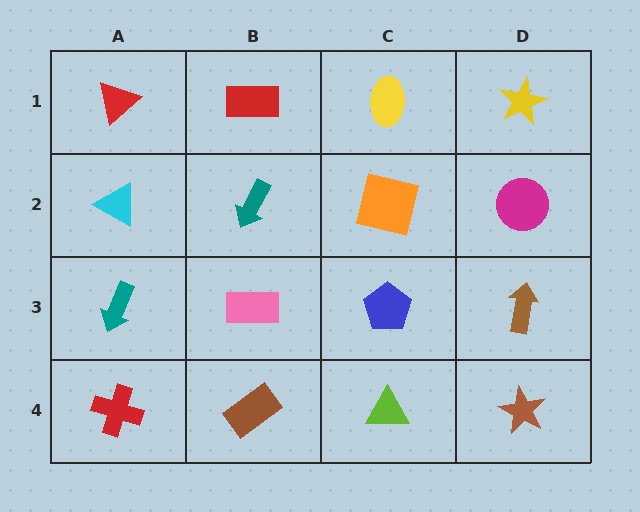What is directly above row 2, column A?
A red triangle.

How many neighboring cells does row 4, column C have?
3.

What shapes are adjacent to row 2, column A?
A red triangle (row 1, column A), a teal arrow (row 3, column A), a teal arrow (row 2, column B).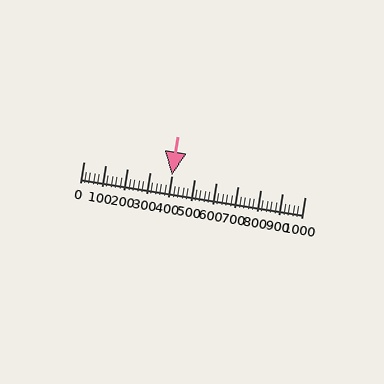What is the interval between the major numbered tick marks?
The major tick marks are spaced 100 units apart.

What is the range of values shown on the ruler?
The ruler shows values from 0 to 1000.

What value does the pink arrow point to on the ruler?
The pink arrow points to approximately 400.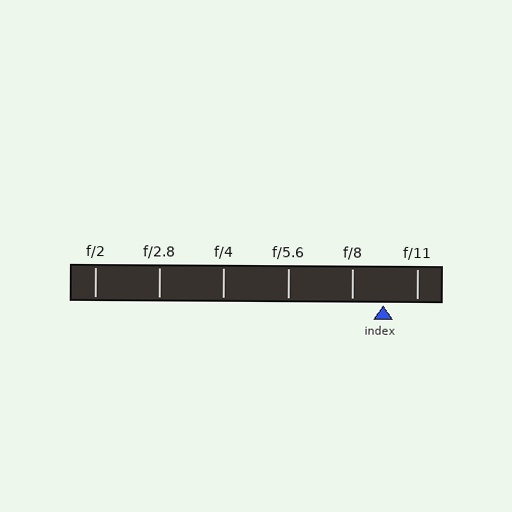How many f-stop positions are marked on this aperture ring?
There are 6 f-stop positions marked.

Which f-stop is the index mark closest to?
The index mark is closest to f/8.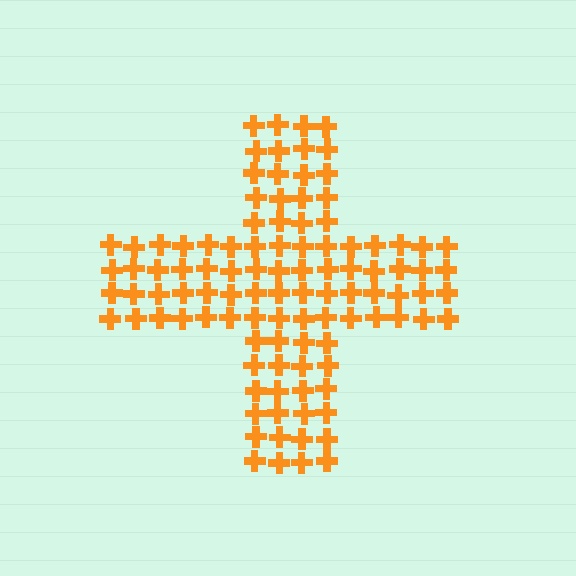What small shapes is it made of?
It is made of small crosses.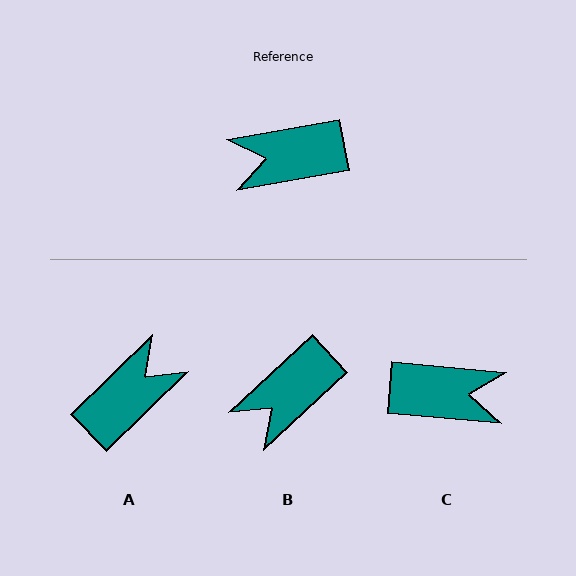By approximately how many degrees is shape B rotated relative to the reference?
Approximately 32 degrees counter-clockwise.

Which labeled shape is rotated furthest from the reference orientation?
C, about 164 degrees away.